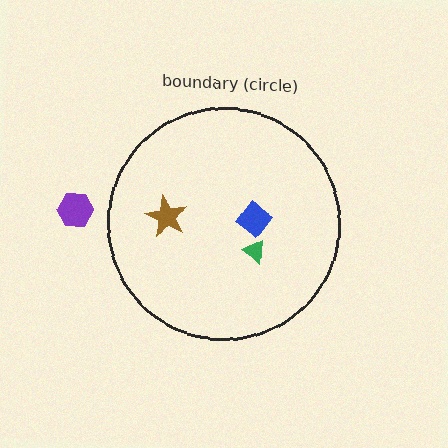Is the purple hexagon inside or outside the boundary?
Outside.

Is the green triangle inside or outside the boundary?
Inside.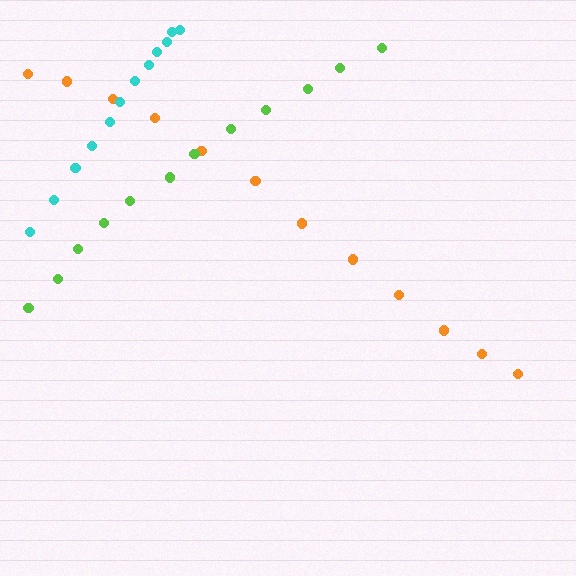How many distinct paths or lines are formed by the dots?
There are 3 distinct paths.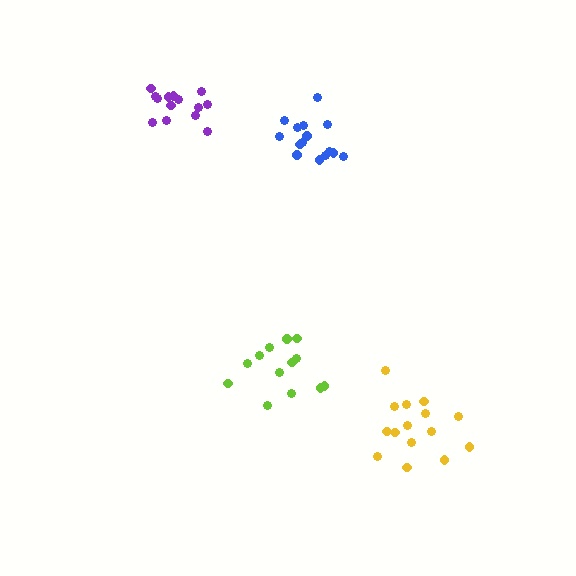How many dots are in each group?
Group 1: 14 dots, Group 2: 13 dots, Group 3: 15 dots, Group 4: 15 dots (57 total).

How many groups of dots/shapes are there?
There are 4 groups.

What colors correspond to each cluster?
The clusters are colored: purple, lime, yellow, blue.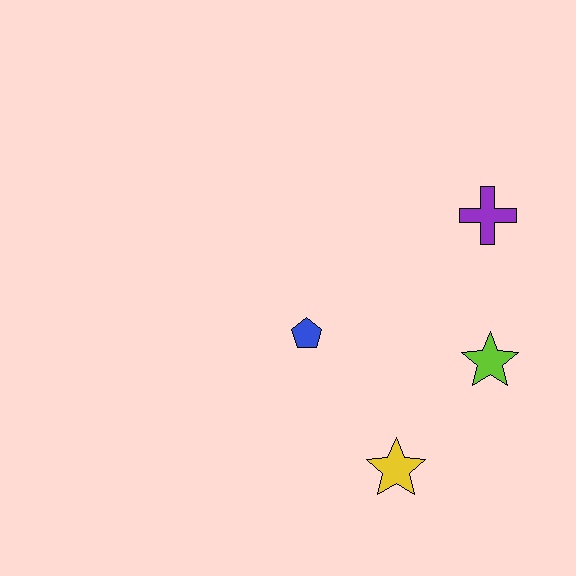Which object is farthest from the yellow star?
The purple cross is farthest from the yellow star.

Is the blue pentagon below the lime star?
No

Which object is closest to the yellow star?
The lime star is closest to the yellow star.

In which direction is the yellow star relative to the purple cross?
The yellow star is below the purple cross.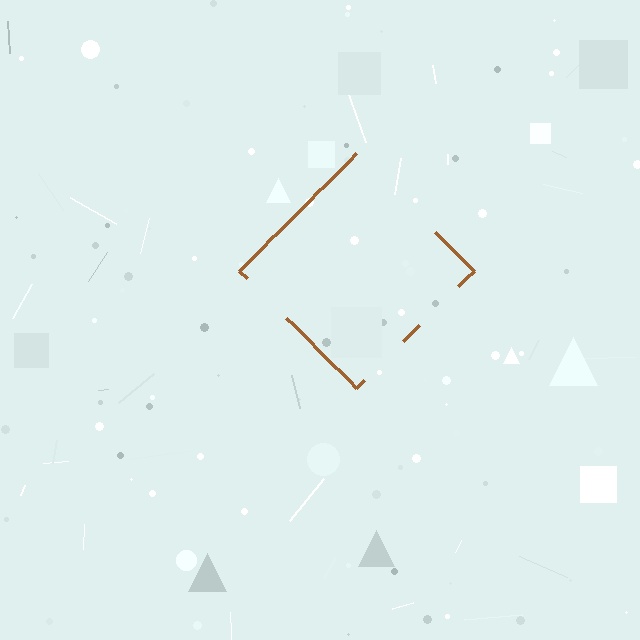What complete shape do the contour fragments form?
The contour fragments form a diamond.